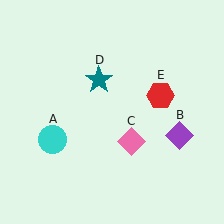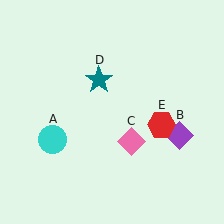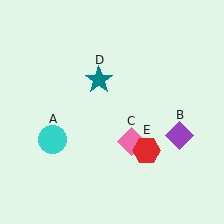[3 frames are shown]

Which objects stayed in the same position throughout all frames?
Cyan circle (object A) and purple diamond (object B) and pink diamond (object C) and teal star (object D) remained stationary.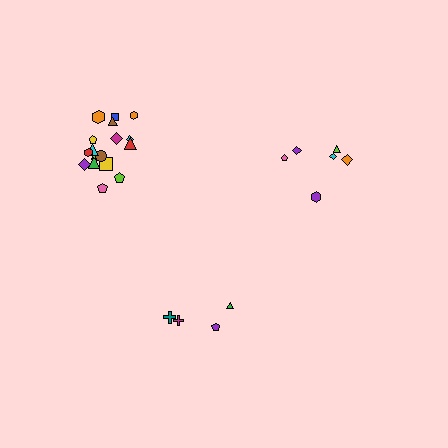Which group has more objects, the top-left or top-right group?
The top-left group.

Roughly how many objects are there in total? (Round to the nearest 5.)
Roughly 30 objects in total.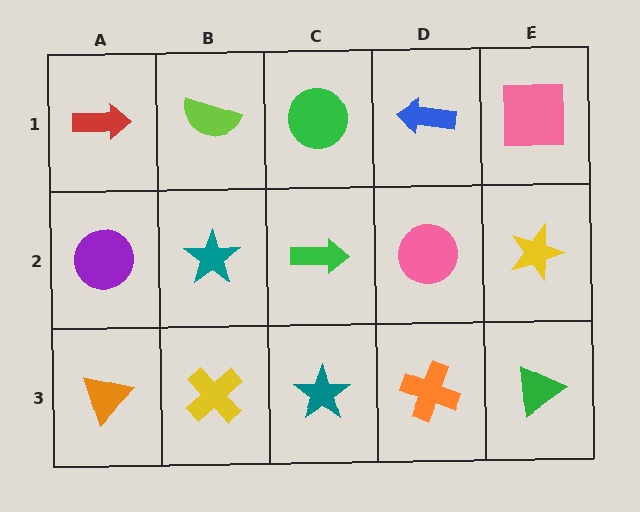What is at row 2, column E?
A yellow star.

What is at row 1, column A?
A red arrow.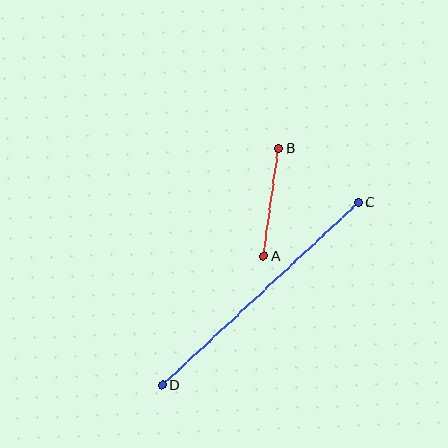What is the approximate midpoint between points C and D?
The midpoint is at approximately (260, 294) pixels.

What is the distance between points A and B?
The distance is approximately 109 pixels.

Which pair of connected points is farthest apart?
Points C and D are farthest apart.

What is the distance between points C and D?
The distance is approximately 268 pixels.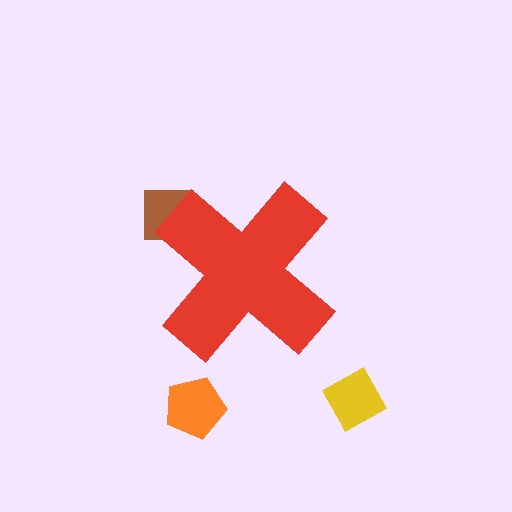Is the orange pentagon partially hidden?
No, the orange pentagon is fully visible.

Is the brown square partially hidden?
Yes, the brown square is partially hidden behind the red cross.